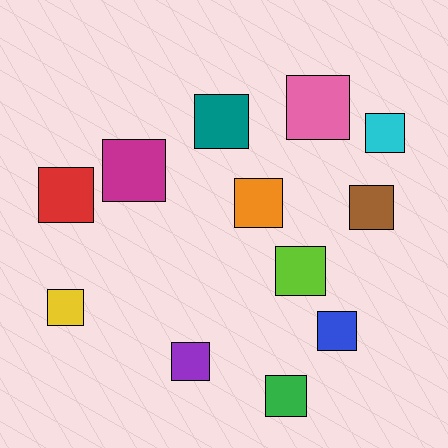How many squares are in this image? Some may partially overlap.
There are 12 squares.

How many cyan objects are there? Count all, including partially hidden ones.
There is 1 cyan object.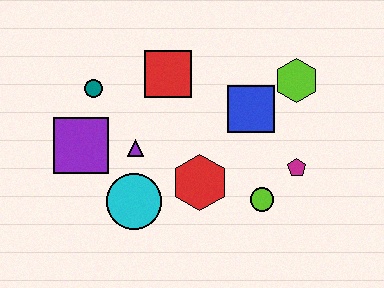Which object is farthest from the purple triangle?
The lime hexagon is farthest from the purple triangle.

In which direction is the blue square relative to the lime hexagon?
The blue square is to the left of the lime hexagon.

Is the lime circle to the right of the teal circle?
Yes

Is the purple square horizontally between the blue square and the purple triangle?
No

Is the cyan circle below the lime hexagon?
Yes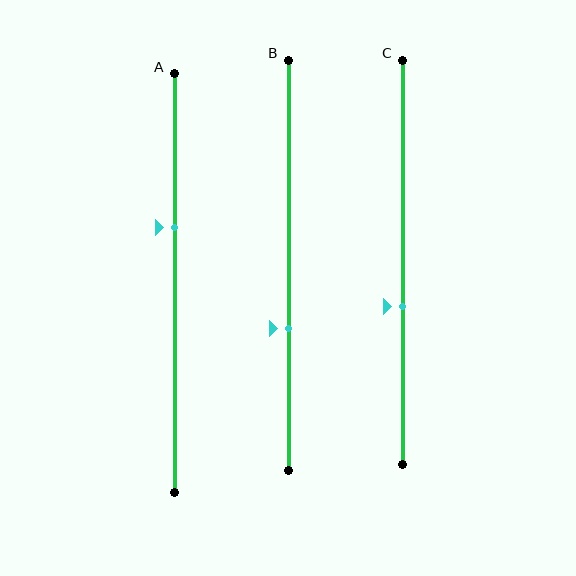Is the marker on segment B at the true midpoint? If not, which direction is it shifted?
No, the marker on segment B is shifted downward by about 15% of the segment length.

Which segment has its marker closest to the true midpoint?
Segment C has its marker closest to the true midpoint.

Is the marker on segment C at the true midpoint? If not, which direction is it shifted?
No, the marker on segment C is shifted downward by about 11% of the segment length.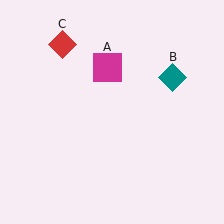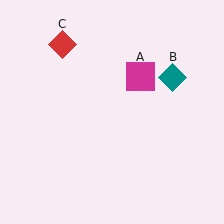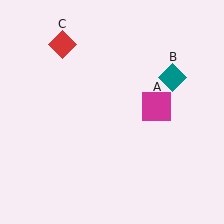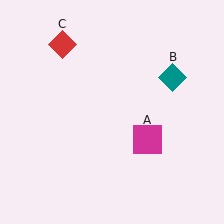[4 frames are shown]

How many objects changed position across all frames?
1 object changed position: magenta square (object A).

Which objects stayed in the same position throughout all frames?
Teal diamond (object B) and red diamond (object C) remained stationary.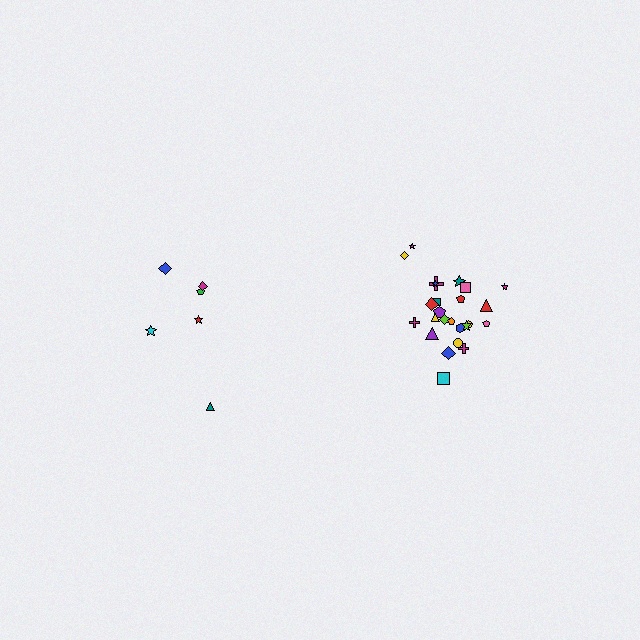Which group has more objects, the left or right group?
The right group.